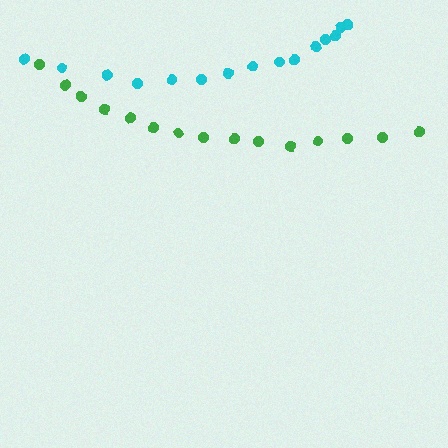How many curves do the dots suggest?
There are 2 distinct paths.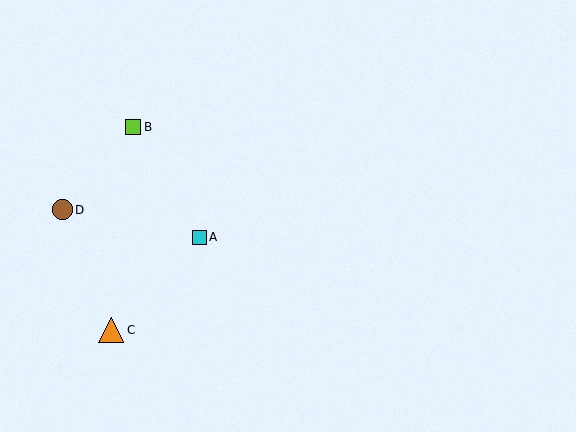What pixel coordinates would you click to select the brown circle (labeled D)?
Click at (62, 210) to select the brown circle D.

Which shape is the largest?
The orange triangle (labeled C) is the largest.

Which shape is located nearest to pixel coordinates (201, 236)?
The cyan square (labeled A) at (199, 237) is nearest to that location.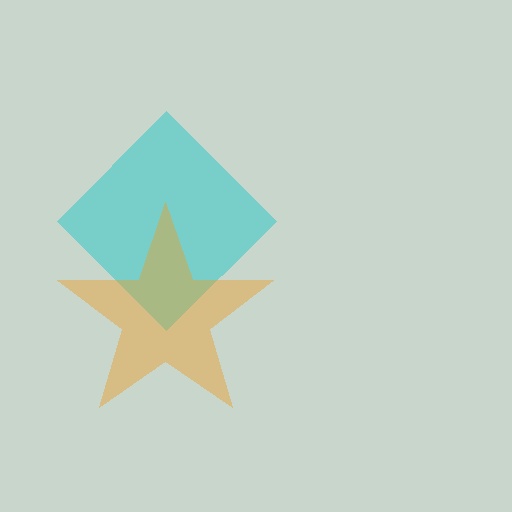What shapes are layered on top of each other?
The layered shapes are: a cyan diamond, an orange star.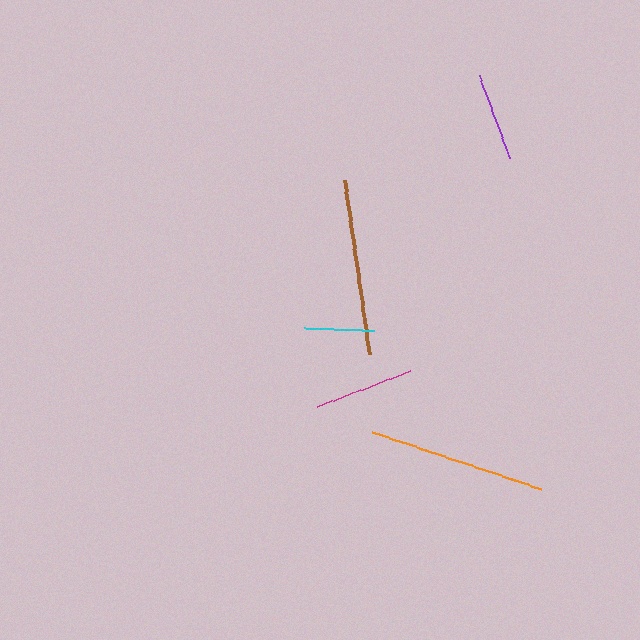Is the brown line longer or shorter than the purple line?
The brown line is longer than the purple line.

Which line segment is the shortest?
The cyan line is the shortest at approximately 71 pixels.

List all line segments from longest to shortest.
From longest to shortest: orange, brown, magenta, purple, cyan.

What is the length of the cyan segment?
The cyan segment is approximately 71 pixels long.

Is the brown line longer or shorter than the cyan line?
The brown line is longer than the cyan line.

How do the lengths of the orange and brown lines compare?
The orange and brown lines are approximately the same length.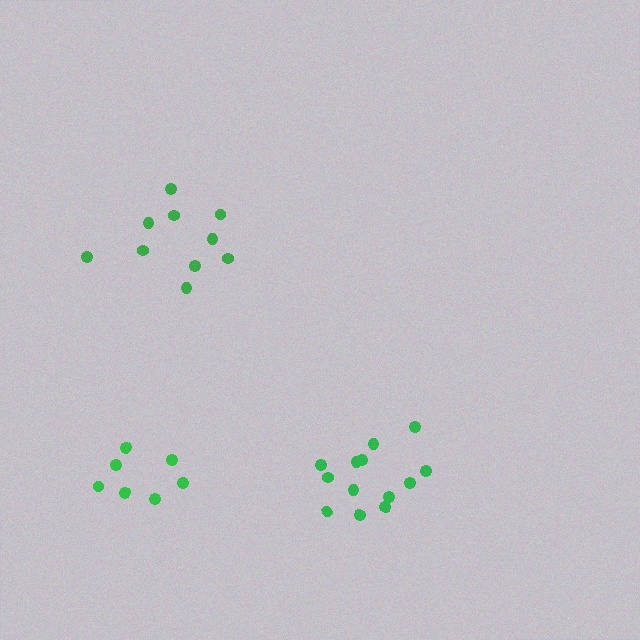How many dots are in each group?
Group 1: 13 dots, Group 2: 7 dots, Group 3: 10 dots (30 total).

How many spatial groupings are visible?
There are 3 spatial groupings.